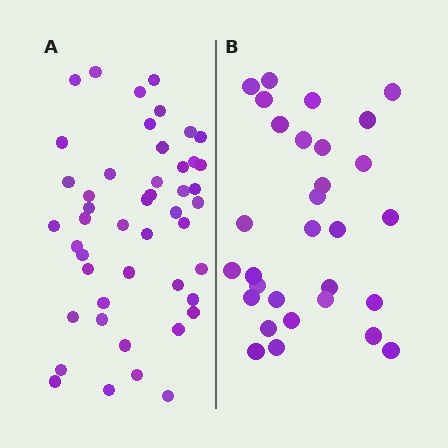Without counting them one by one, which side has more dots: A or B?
Region A (the left region) has more dots.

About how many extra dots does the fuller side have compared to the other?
Region A has approximately 15 more dots than region B.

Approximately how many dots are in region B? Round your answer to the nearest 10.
About 30 dots.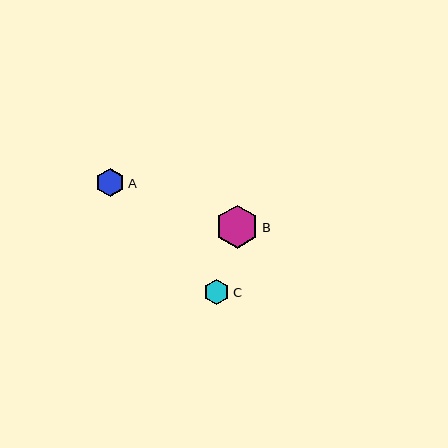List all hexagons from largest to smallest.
From largest to smallest: B, A, C.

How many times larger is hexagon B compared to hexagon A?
Hexagon B is approximately 1.5 times the size of hexagon A.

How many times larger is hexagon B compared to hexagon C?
Hexagon B is approximately 1.7 times the size of hexagon C.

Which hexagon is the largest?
Hexagon B is the largest with a size of approximately 43 pixels.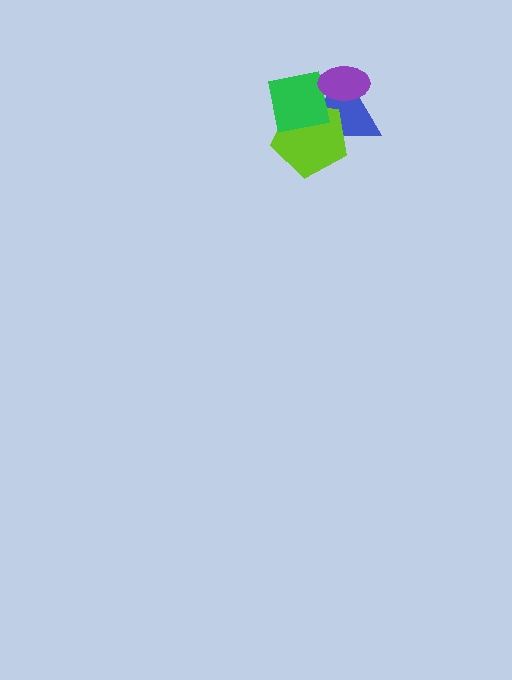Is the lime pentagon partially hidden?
Yes, it is partially covered by another shape.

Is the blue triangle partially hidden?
Yes, it is partially covered by another shape.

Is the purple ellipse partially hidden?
No, no other shape covers it.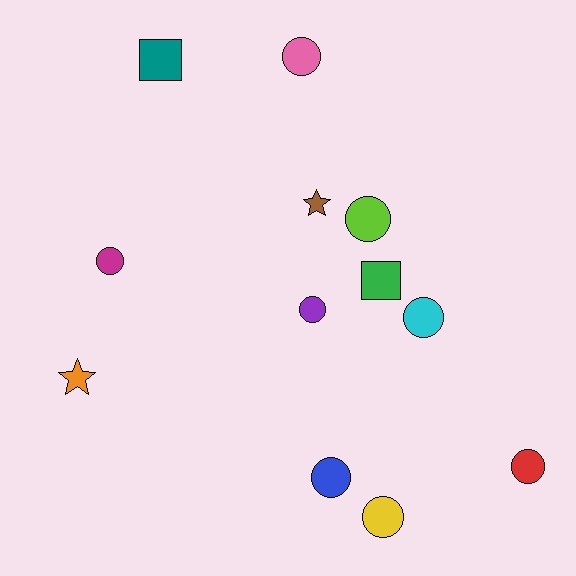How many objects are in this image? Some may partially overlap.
There are 12 objects.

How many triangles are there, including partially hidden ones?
There are no triangles.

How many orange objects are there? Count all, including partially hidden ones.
There is 1 orange object.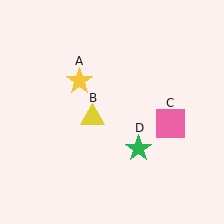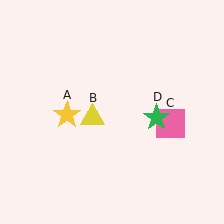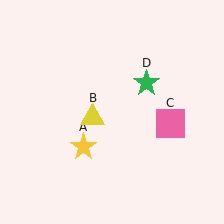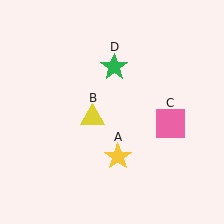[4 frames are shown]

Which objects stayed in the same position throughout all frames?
Yellow triangle (object B) and pink square (object C) remained stationary.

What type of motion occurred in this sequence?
The yellow star (object A), green star (object D) rotated counterclockwise around the center of the scene.